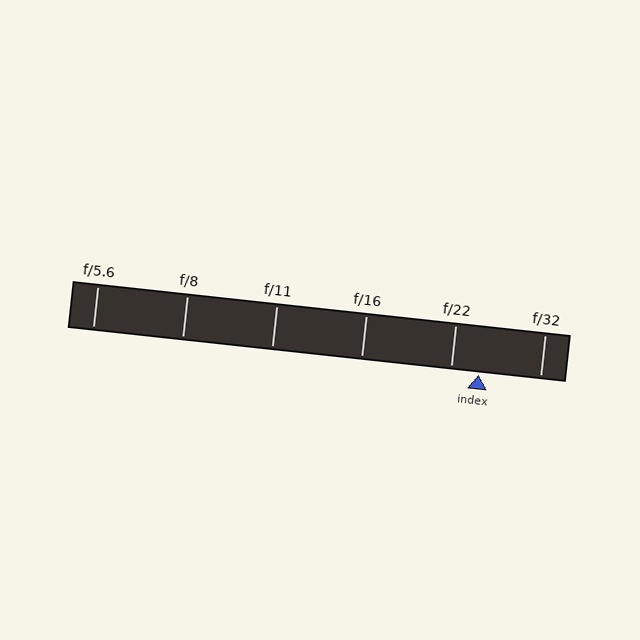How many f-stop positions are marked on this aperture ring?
There are 6 f-stop positions marked.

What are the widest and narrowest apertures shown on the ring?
The widest aperture shown is f/5.6 and the narrowest is f/32.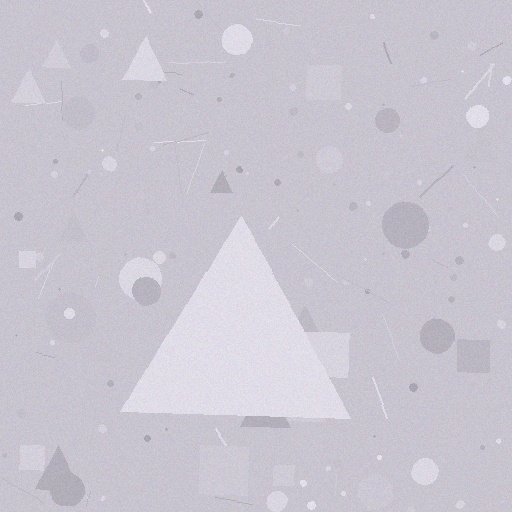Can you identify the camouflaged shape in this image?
The camouflaged shape is a triangle.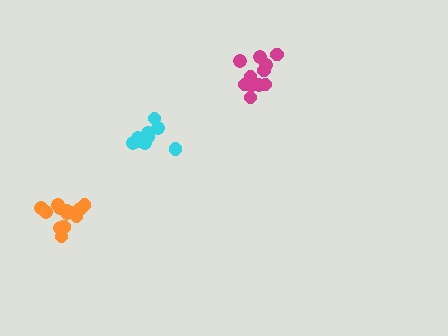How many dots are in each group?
Group 1: 12 dots, Group 2: 14 dots, Group 3: 10 dots (36 total).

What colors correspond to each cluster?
The clusters are colored: magenta, orange, cyan.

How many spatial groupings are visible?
There are 3 spatial groupings.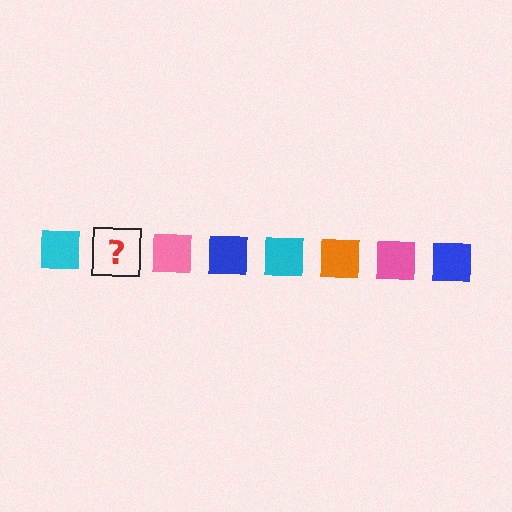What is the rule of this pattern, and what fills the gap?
The rule is that the pattern cycles through cyan, orange, pink, blue squares. The gap should be filled with an orange square.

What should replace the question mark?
The question mark should be replaced with an orange square.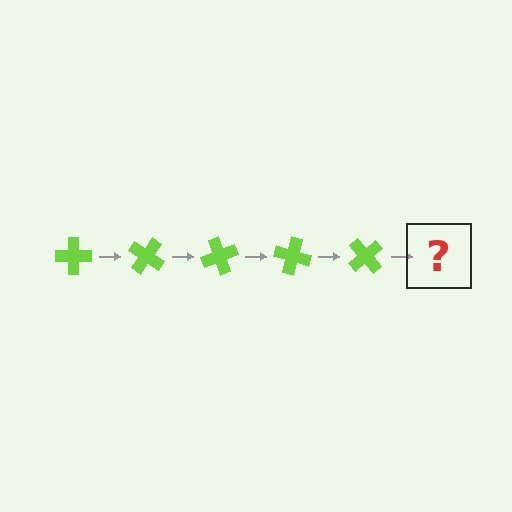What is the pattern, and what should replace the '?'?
The pattern is that the cross rotates 35 degrees each step. The '?' should be a lime cross rotated 175 degrees.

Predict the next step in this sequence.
The next step is a lime cross rotated 175 degrees.